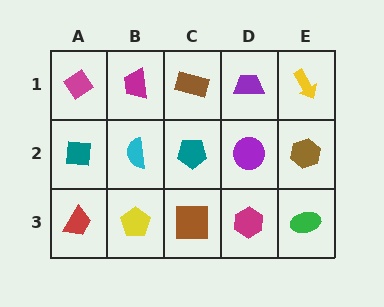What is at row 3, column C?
A brown square.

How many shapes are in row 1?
5 shapes.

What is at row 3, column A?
A red trapezoid.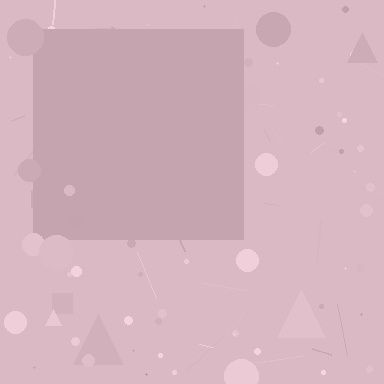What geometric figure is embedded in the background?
A square is embedded in the background.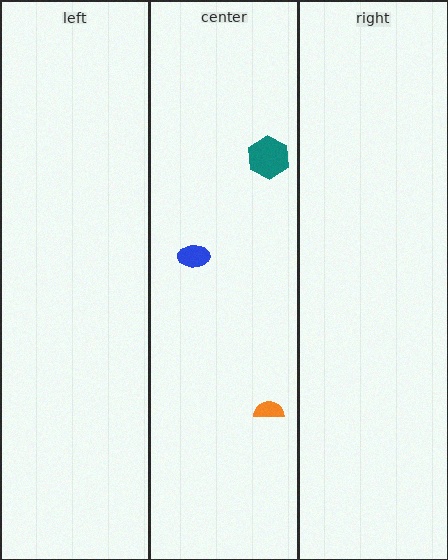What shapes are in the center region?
The blue ellipse, the teal hexagon, the orange semicircle.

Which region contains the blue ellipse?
The center region.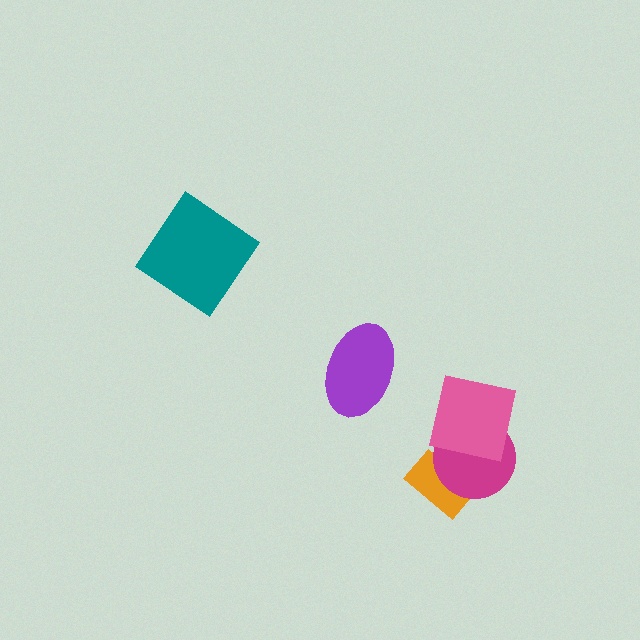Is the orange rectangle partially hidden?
Yes, it is partially covered by another shape.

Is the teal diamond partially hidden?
No, no other shape covers it.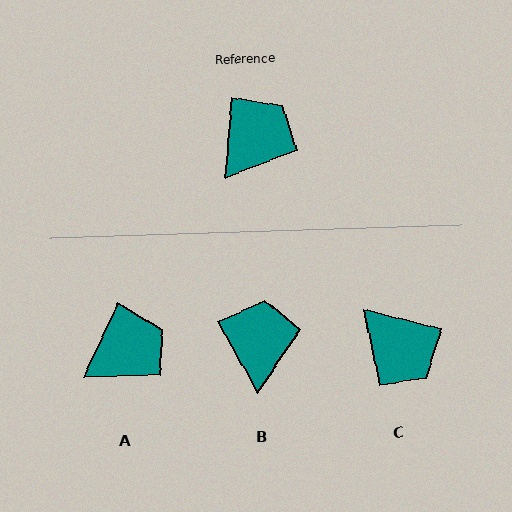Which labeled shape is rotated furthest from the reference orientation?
C, about 99 degrees away.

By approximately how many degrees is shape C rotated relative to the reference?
Approximately 99 degrees clockwise.